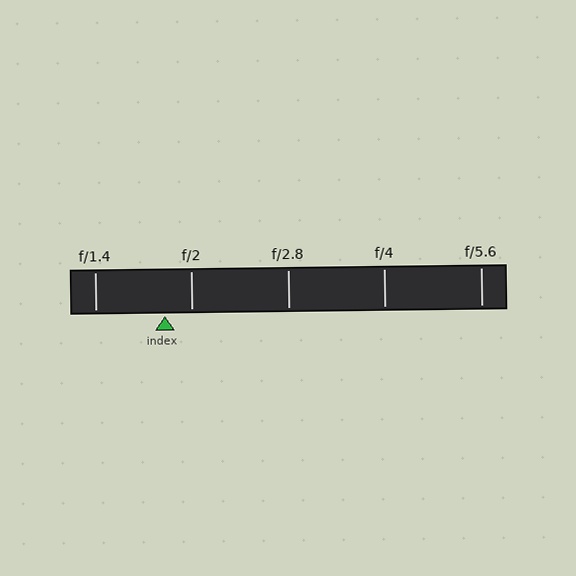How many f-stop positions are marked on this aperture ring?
There are 5 f-stop positions marked.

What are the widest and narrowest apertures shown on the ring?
The widest aperture shown is f/1.4 and the narrowest is f/5.6.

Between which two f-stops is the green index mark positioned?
The index mark is between f/1.4 and f/2.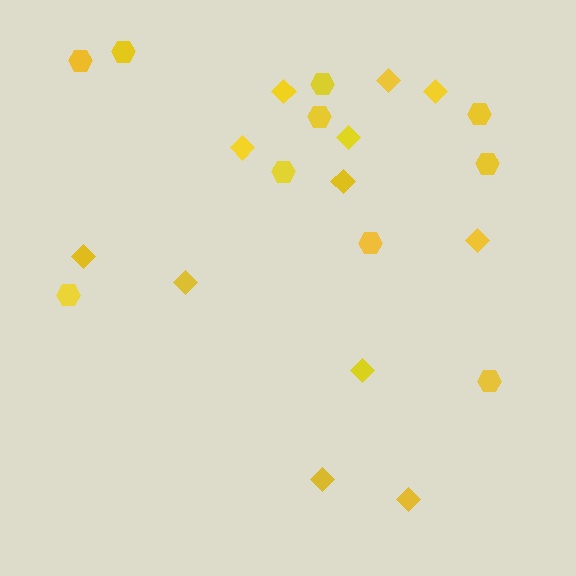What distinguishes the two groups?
There are 2 groups: one group of diamonds (12) and one group of hexagons (10).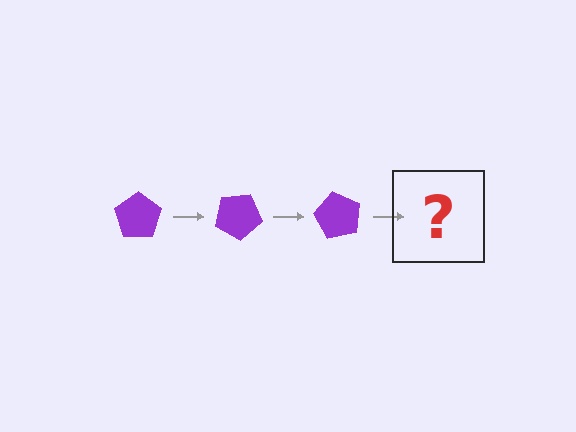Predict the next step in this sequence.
The next step is a purple pentagon rotated 90 degrees.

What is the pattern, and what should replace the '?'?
The pattern is that the pentagon rotates 30 degrees each step. The '?' should be a purple pentagon rotated 90 degrees.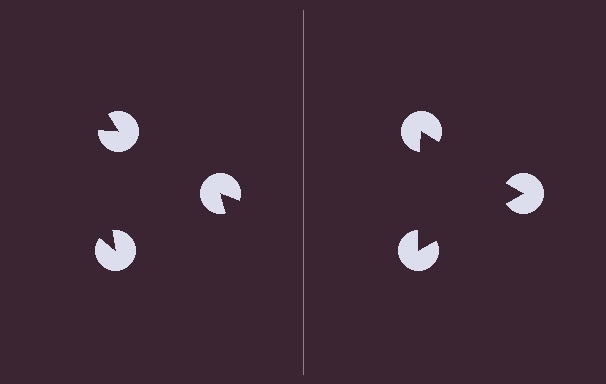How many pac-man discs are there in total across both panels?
6 — 3 on each side.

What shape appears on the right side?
An illusory triangle.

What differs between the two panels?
The pac-man discs are positioned identically on both sides; only the wedge orientations differ. On the right they align to a triangle; on the left they are misaligned.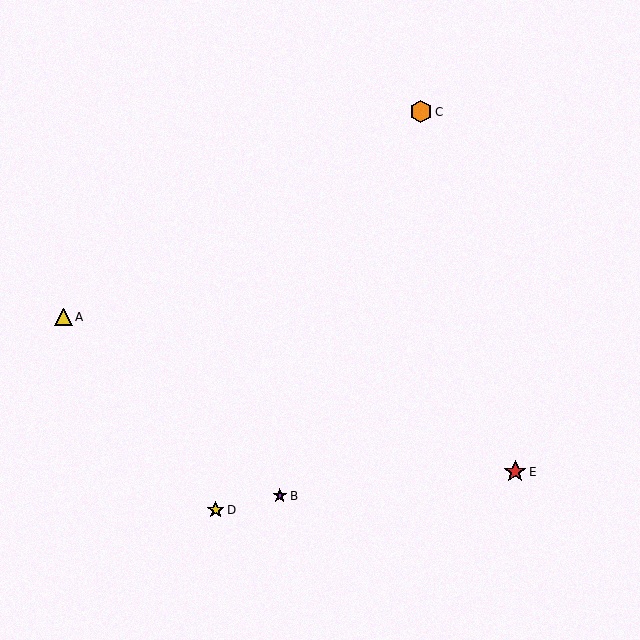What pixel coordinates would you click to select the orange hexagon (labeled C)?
Click at (421, 112) to select the orange hexagon C.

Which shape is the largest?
The orange hexagon (labeled C) is the largest.